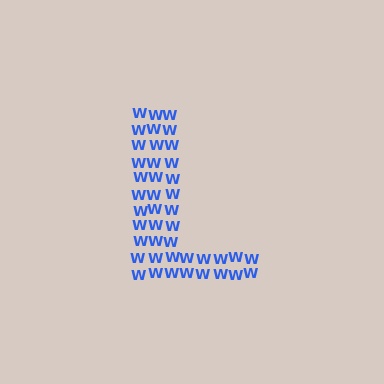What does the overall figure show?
The overall figure shows the letter L.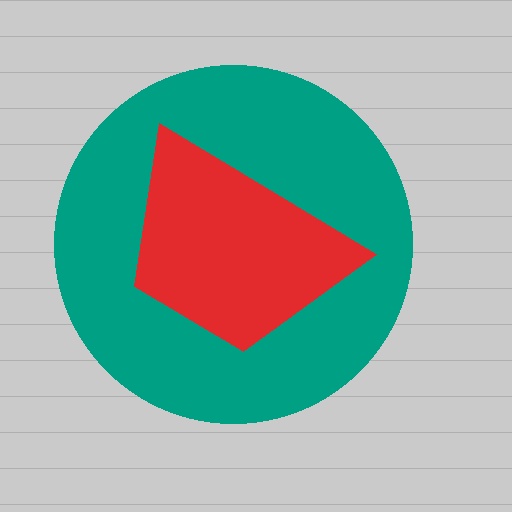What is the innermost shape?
The red trapezoid.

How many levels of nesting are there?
2.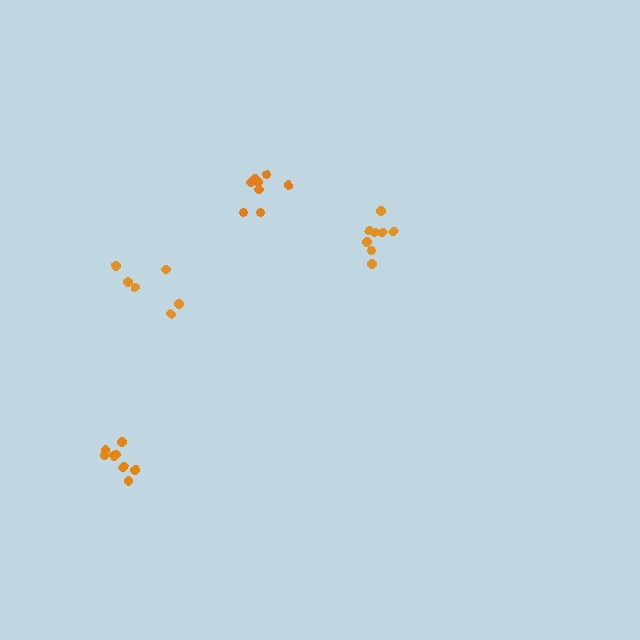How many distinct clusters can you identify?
There are 4 distinct clusters.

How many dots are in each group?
Group 1: 8 dots, Group 2: 8 dots, Group 3: 8 dots, Group 4: 6 dots (30 total).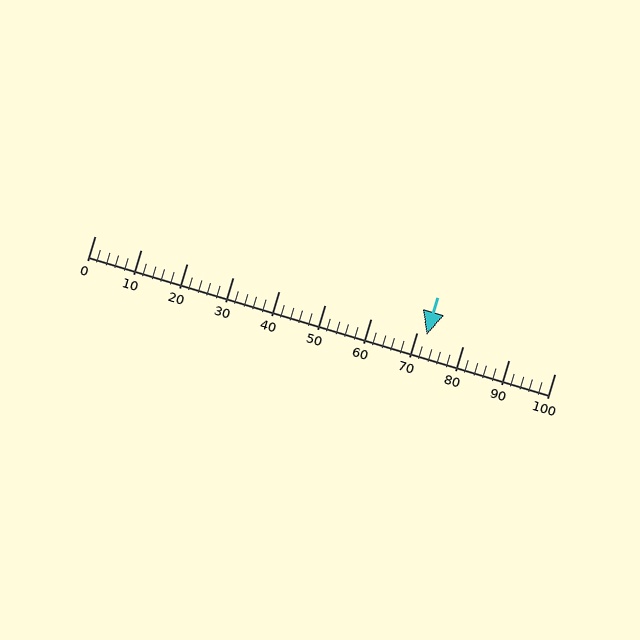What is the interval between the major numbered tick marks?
The major tick marks are spaced 10 units apart.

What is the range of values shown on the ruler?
The ruler shows values from 0 to 100.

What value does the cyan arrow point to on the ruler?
The cyan arrow points to approximately 72.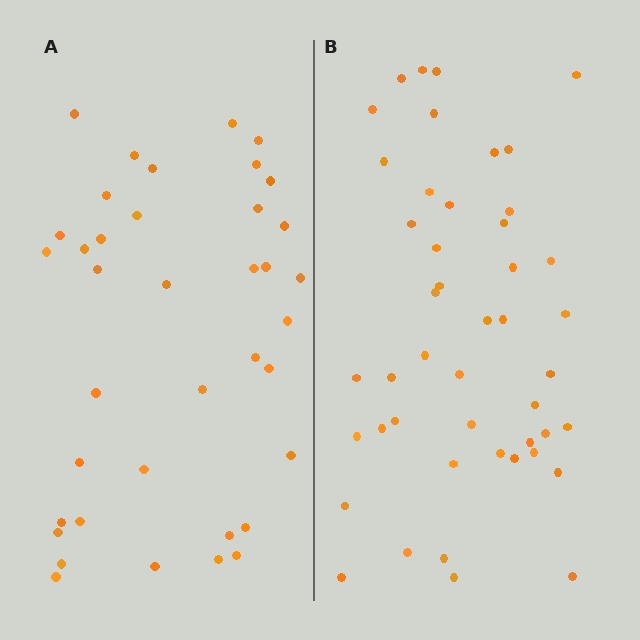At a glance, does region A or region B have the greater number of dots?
Region B (the right region) has more dots.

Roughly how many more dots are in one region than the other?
Region B has roughly 8 or so more dots than region A.